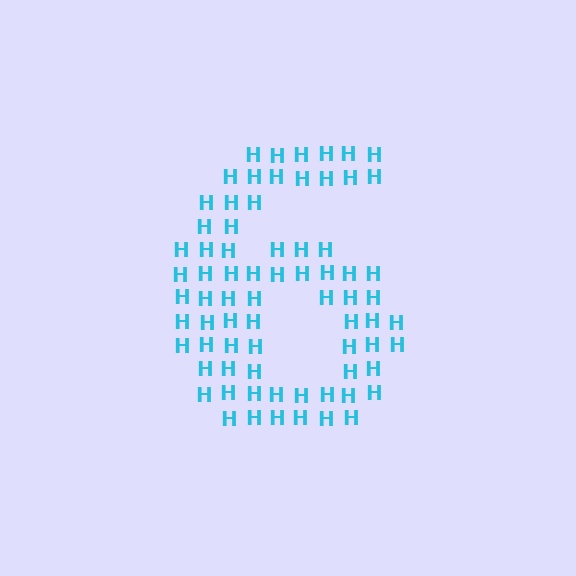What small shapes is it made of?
It is made of small letter H's.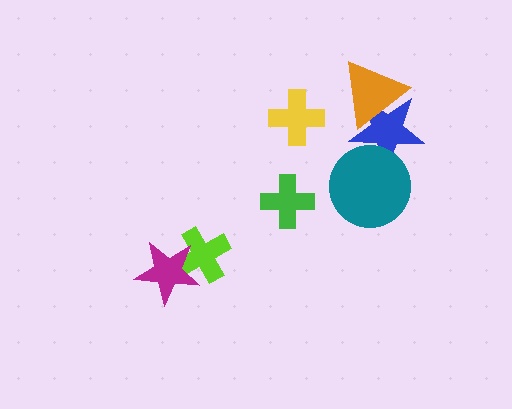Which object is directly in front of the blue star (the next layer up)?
The orange triangle is directly in front of the blue star.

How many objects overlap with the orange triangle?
1 object overlaps with the orange triangle.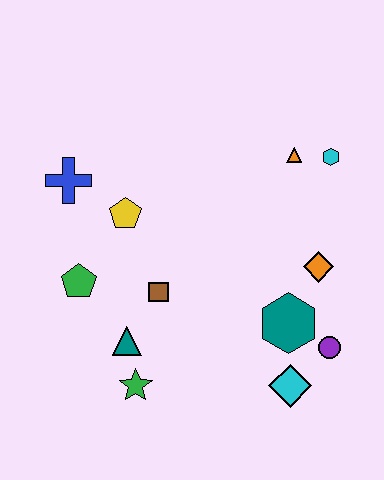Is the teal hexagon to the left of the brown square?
No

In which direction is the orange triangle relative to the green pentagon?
The orange triangle is to the right of the green pentagon.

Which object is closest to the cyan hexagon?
The orange triangle is closest to the cyan hexagon.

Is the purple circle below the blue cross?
Yes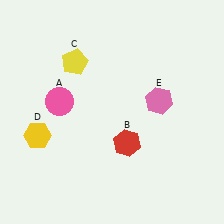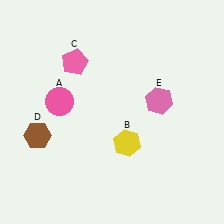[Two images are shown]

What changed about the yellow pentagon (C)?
In Image 1, C is yellow. In Image 2, it changed to pink.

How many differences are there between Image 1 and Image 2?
There are 3 differences between the two images.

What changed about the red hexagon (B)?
In Image 1, B is red. In Image 2, it changed to yellow.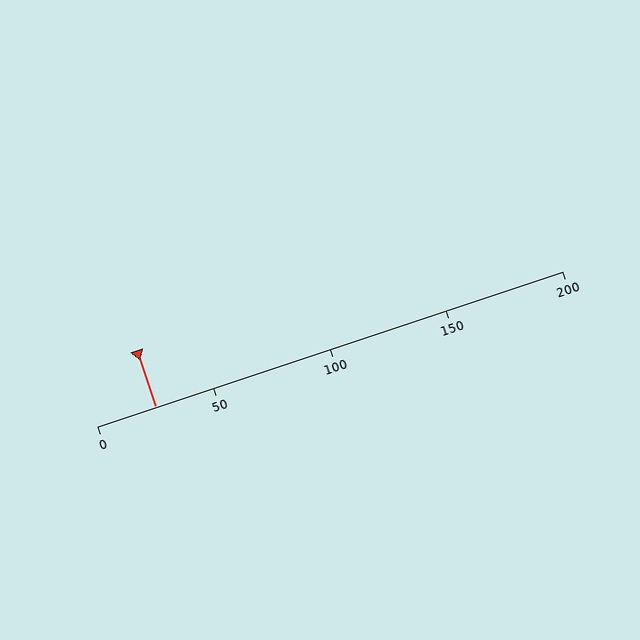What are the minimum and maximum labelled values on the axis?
The axis runs from 0 to 200.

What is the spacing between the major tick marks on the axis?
The major ticks are spaced 50 apart.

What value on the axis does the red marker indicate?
The marker indicates approximately 25.